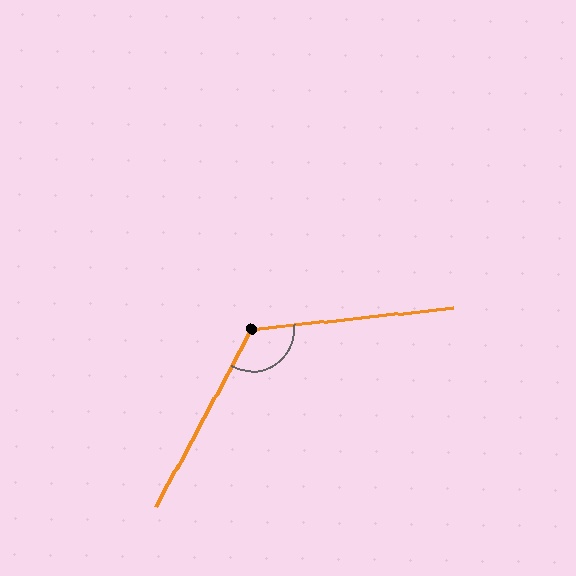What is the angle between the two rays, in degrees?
Approximately 125 degrees.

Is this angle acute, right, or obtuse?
It is obtuse.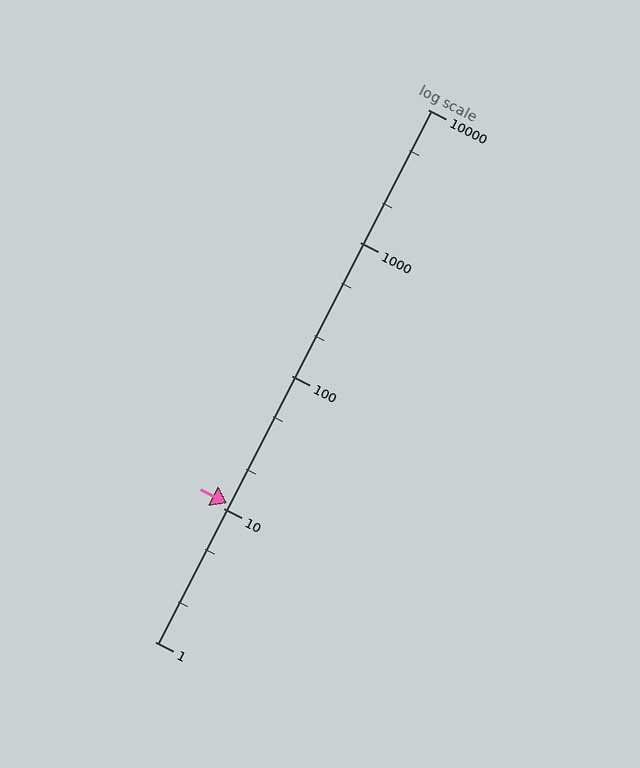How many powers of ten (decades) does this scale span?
The scale spans 4 decades, from 1 to 10000.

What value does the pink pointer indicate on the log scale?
The pointer indicates approximately 11.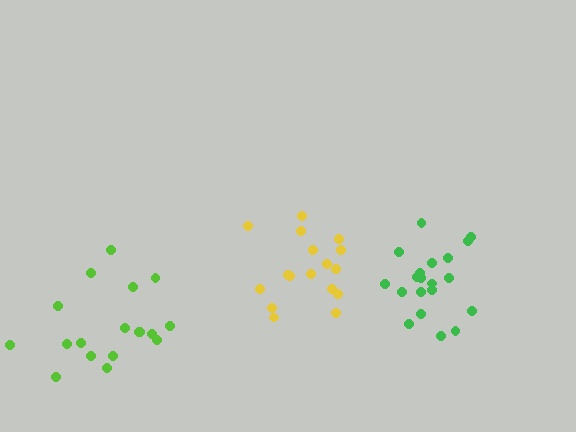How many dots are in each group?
Group 1: 20 dots, Group 2: 18 dots, Group 3: 17 dots (55 total).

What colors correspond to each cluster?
The clusters are colored: green, lime, yellow.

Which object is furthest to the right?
The green cluster is rightmost.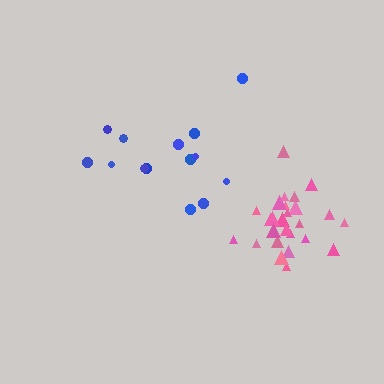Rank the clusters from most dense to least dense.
pink, blue.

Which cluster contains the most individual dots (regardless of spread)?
Pink (26).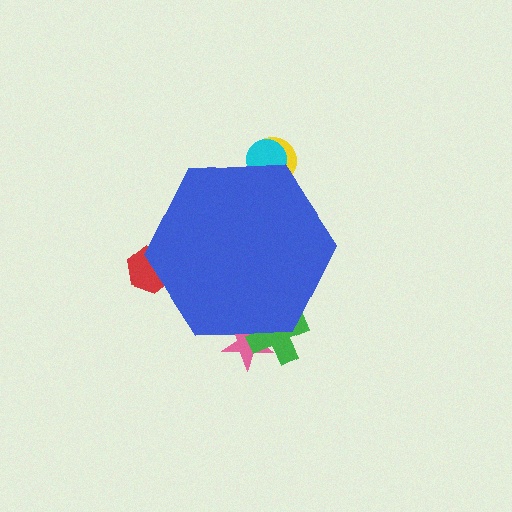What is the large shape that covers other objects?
A blue hexagon.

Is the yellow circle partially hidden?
Yes, the yellow circle is partially hidden behind the blue hexagon.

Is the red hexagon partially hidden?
Yes, the red hexagon is partially hidden behind the blue hexagon.